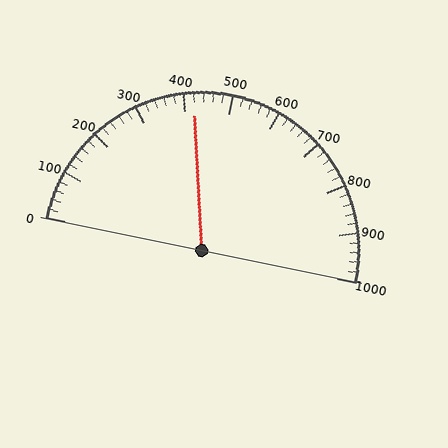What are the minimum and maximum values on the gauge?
The gauge ranges from 0 to 1000.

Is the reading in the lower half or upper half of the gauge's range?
The reading is in the lower half of the range (0 to 1000).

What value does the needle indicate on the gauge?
The needle indicates approximately 420.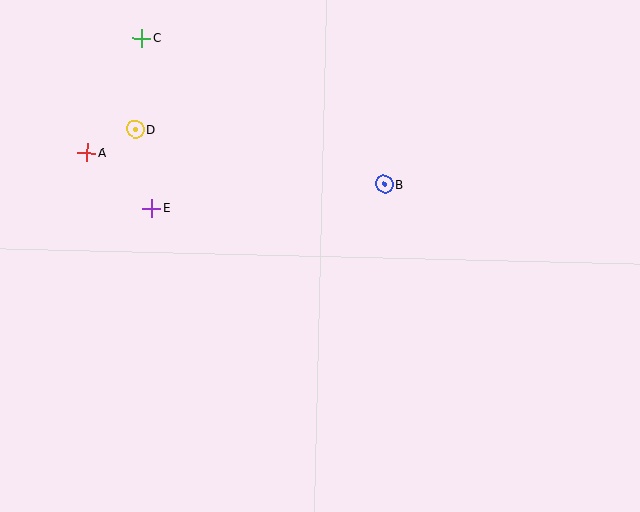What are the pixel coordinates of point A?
Point A is at (87, 153).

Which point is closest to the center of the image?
Point B at (384, 184) is closest to the center.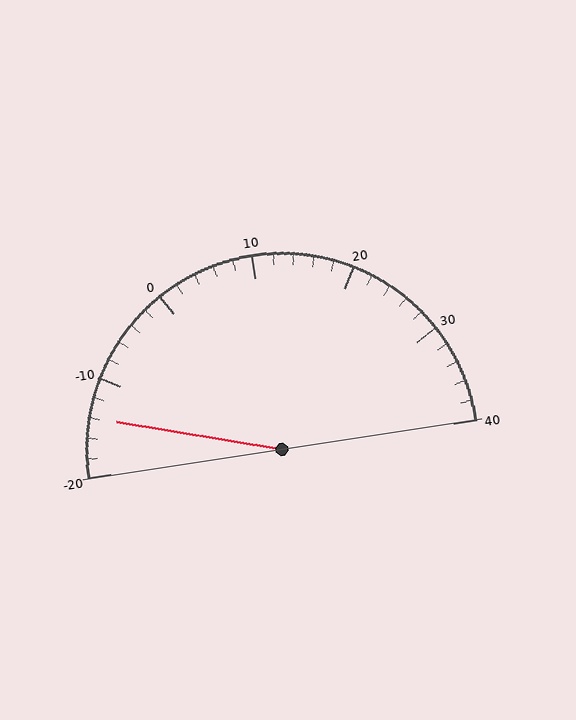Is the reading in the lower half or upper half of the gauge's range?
The reading is in the lower half of the range (-20 to 40).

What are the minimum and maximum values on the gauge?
The gauge ranges from -20 to 40.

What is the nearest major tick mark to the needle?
The nearest major tick mark is -10.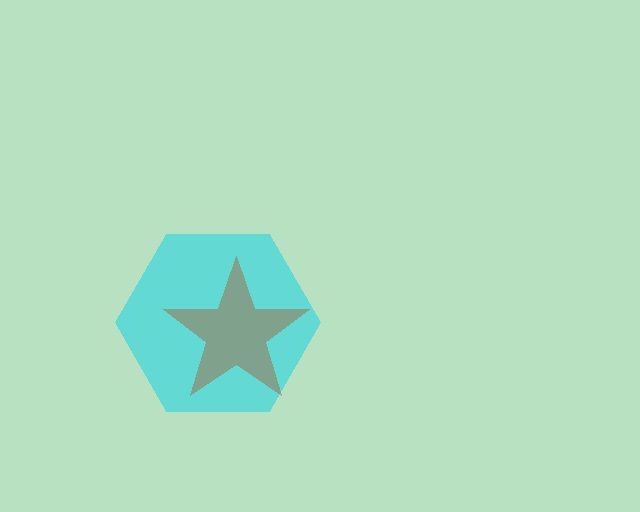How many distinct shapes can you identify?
There are 2 distinct shapes: a cyan hexagon, a brown star.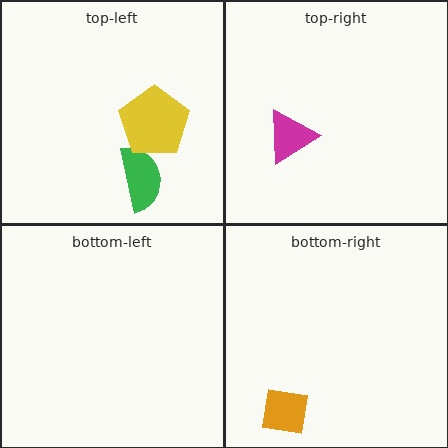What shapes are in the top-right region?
The magenta triangle.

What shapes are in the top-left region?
The green semicircle, the yellow pentagon.